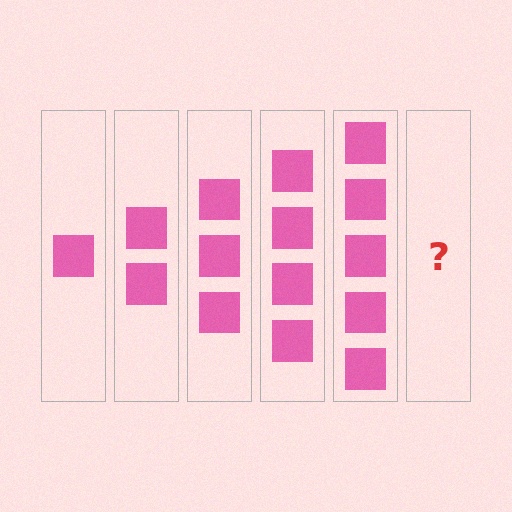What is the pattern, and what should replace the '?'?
The pattern is that each step adds one more square. The '?' should be 6 squares.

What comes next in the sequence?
The next element should be 6 squares.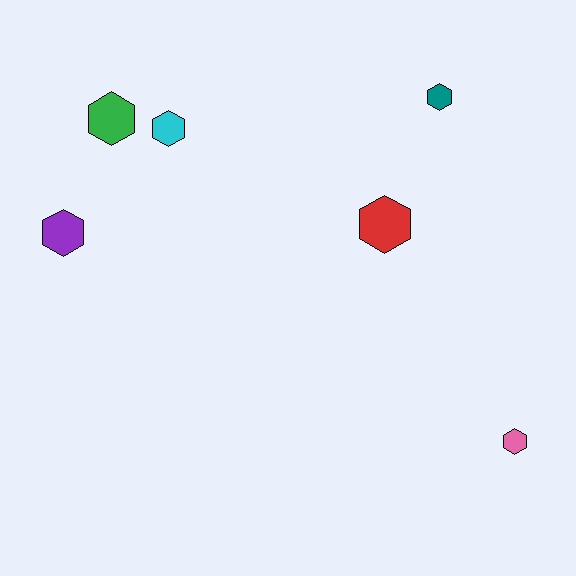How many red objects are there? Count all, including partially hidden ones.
There is 1 red object.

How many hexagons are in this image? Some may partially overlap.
There are 6 hexagons.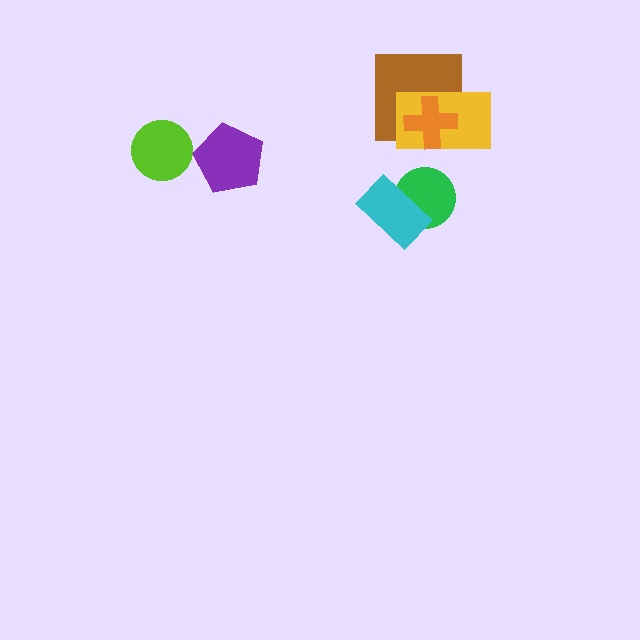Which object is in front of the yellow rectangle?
The orange cross is in front of the yellow rectangle.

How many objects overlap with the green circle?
1 object overlaps with the green circle.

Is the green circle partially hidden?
Yes, it is partially covered by another shape.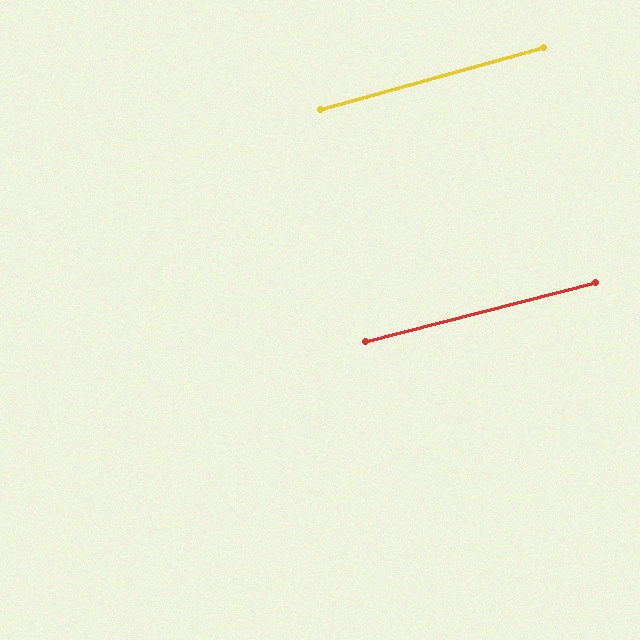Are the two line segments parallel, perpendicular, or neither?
Parallel — their directions differ by only 1.2°.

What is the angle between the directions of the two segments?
Approximately 1 degree.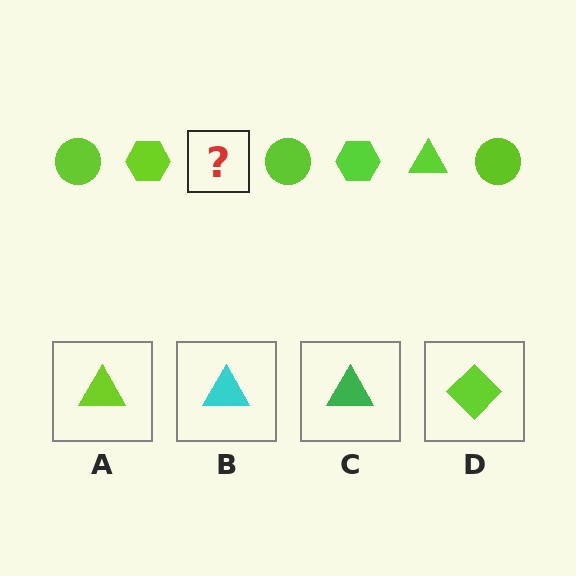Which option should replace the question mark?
Option A.